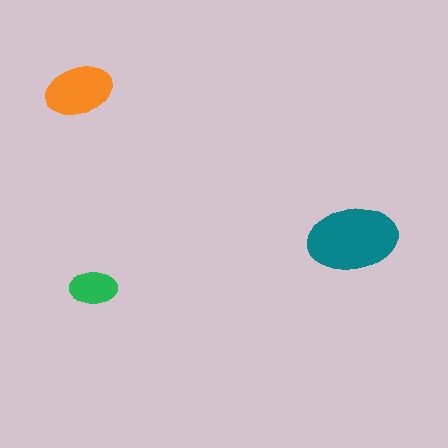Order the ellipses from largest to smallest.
the teal one, the orange one, the green one.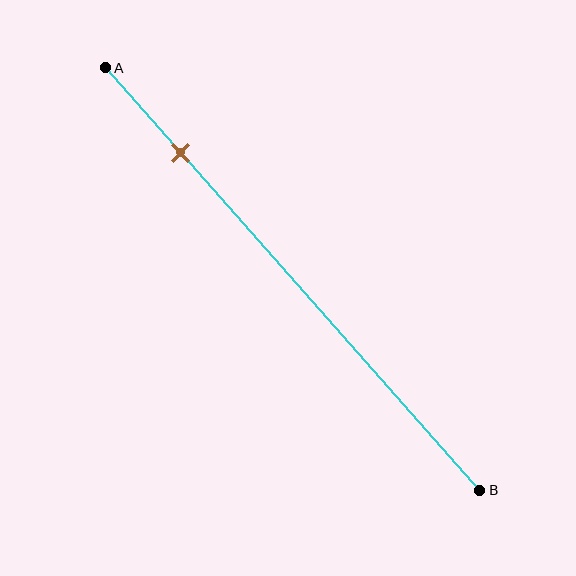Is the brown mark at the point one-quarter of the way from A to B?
No, the mark is at about 20% from A, not at the 25% one-quarter point.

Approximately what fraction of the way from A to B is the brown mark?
The brown mark is approximately 20% of the way from A to B.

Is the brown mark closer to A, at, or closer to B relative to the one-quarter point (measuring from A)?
The brown mark is closer to point A than the one-quarter point of segment AB.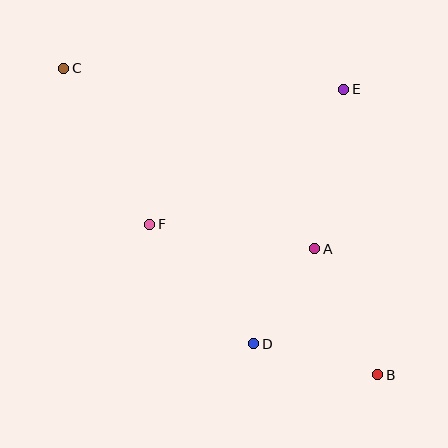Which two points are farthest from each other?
Points B and C are farthest from each other.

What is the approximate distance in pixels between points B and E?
The distance between B and E is approximately 288 pixels.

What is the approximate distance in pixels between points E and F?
The distance between E and F is approximately 236 pixels.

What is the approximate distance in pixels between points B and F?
The distance between B and F is approximately 273 pixels.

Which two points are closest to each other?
Points A and D are closest to each other.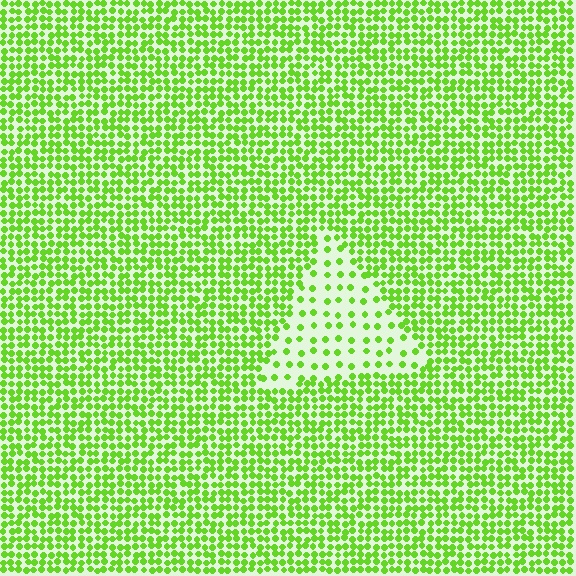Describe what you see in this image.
The image contains small lime elements arranged at two different densities. A triangle-shaped region is visible where the elements are less densely packed than the surrounding area.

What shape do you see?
I see a triangle.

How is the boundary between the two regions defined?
The boundary is defined by a change in element density (approximately 2.7x ratio). All elements are the same color, size, and shape.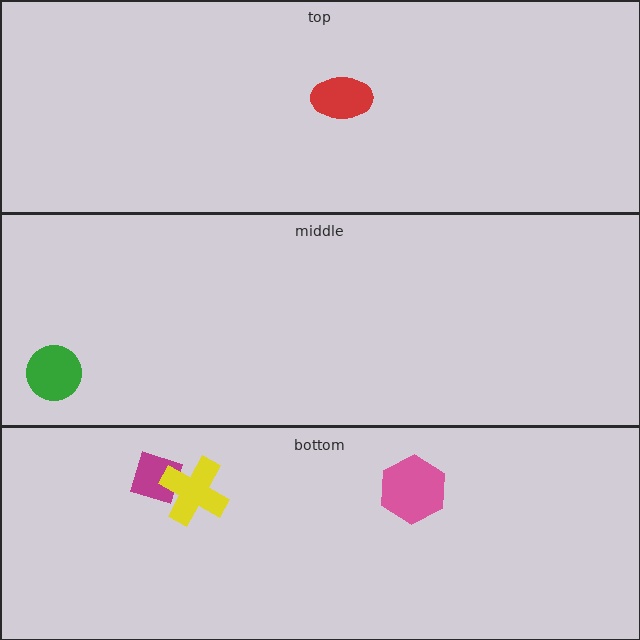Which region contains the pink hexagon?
The bottom region.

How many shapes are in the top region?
1.